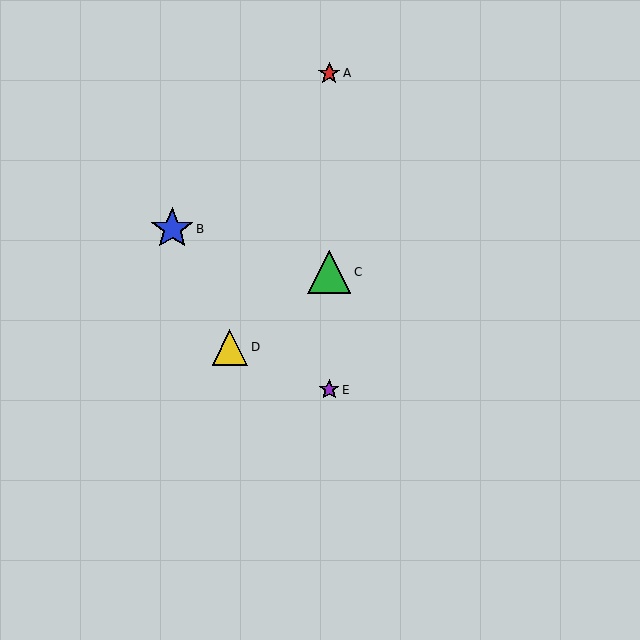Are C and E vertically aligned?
Yes, both are at x≈329.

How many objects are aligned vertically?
3 objects (A, C, E) are aligned vertically.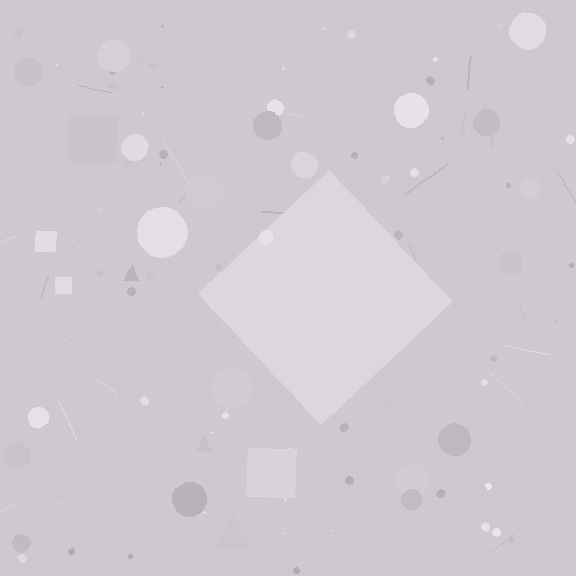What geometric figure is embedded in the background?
A diamond is embedded in the background.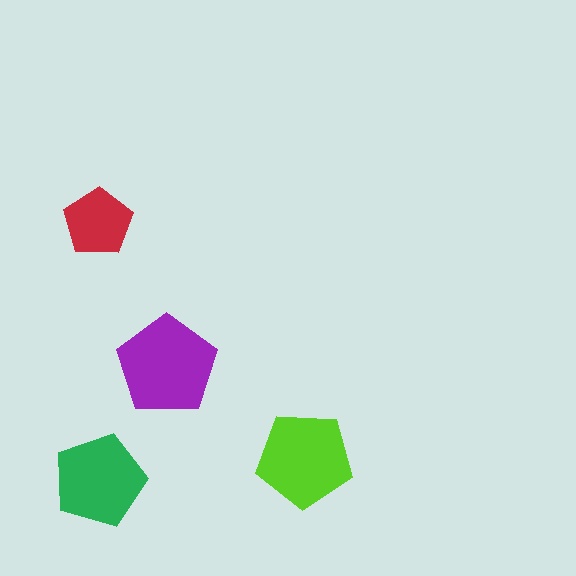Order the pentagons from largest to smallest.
the purple one, the lime one, the green one, the red one.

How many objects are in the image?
There are 4 objects in the image.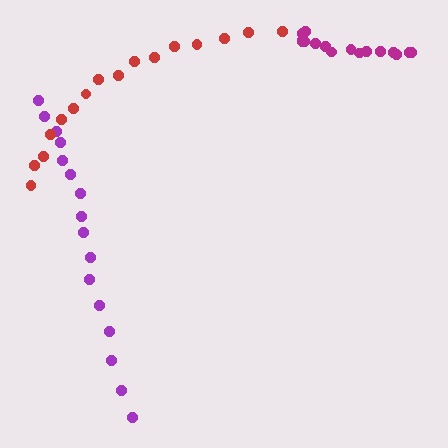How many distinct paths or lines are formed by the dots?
There are 3 distinct paths.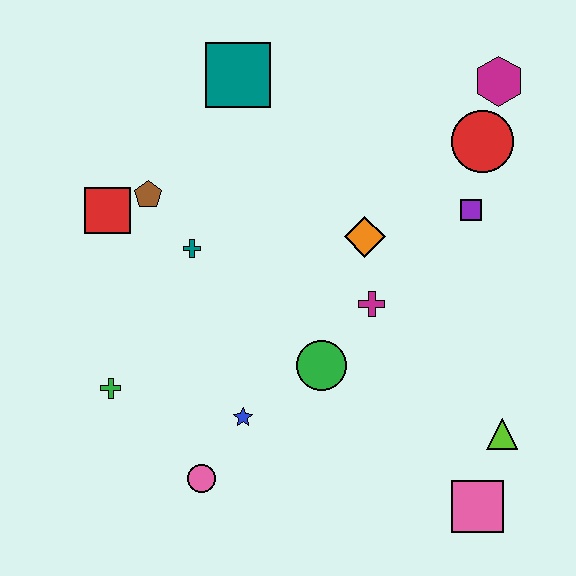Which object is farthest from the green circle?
The magenta hexagon is farthest from the green circle.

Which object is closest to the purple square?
The red circle is closest to the purple square.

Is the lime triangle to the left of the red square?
No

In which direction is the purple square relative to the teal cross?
The purple square is to the right of the teal cross.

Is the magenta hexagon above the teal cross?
Yes